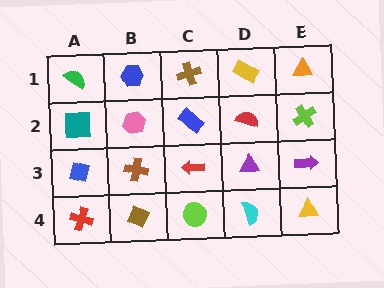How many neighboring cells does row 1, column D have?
3.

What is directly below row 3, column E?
A yellow triangle.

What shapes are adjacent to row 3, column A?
A teal square (row 2, column A), a red cross (row 4, column A), a brown cross (row 3, column B).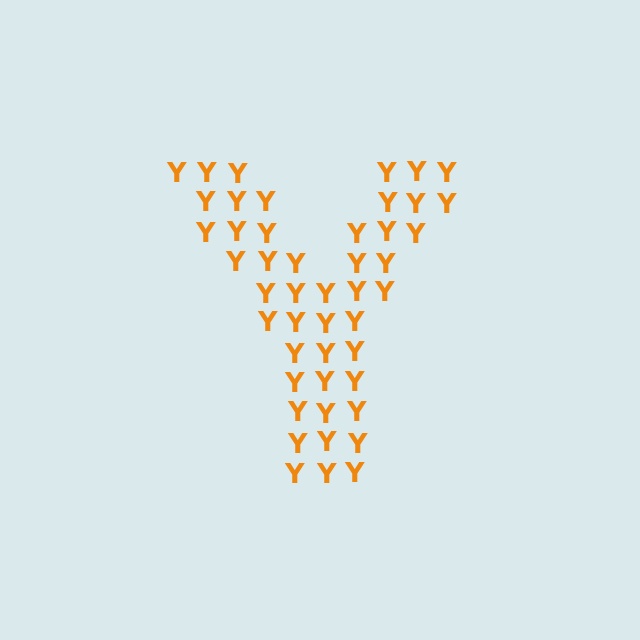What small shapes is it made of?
It is made of small letter Y's.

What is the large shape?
The large shape is the letter Y.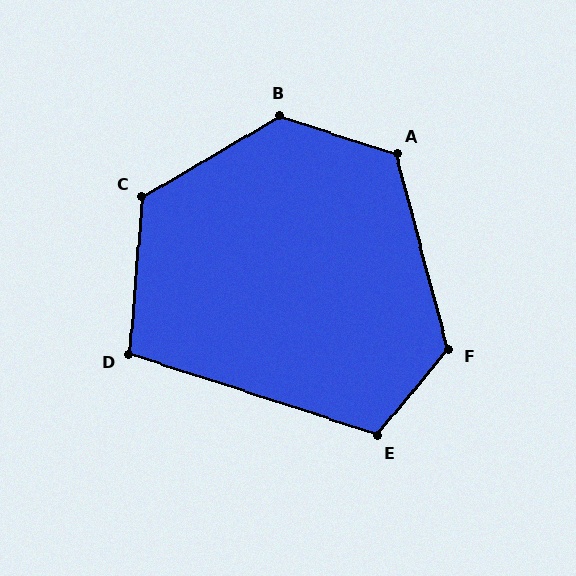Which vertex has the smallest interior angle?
D, at approximately 103 degrees.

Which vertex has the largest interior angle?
B, at approximately 131 degrees.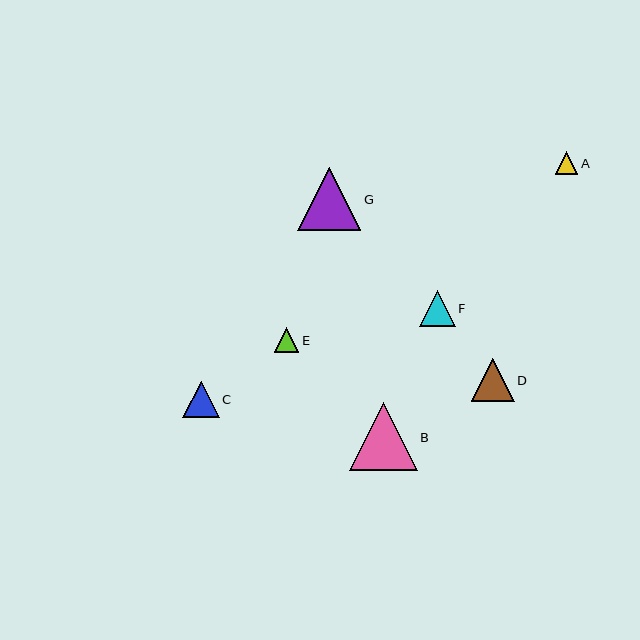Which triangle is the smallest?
Triangle A is the smallest with a size of approximately 22 pixels.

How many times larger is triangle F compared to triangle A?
Triangle F is approximately 1.6 times the size of triangle A.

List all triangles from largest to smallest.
From largest to smallest: B, G, D, C, F, E, A.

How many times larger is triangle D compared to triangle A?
Triangle D is approximately 1.9 times the size of triangle A.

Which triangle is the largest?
Triangle B is the largest with a size of approximately 68 pixels.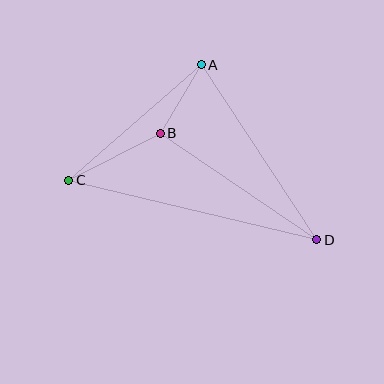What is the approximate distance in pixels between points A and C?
The distance between A and C is approximately 176 pixels.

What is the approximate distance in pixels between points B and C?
The distance between B and C is approximately 103 pixels.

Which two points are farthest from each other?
Points C and D are farthest from each other.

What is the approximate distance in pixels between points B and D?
The distance between B and D is approximately 189 pixels.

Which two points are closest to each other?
Points A and B are closest to each other.